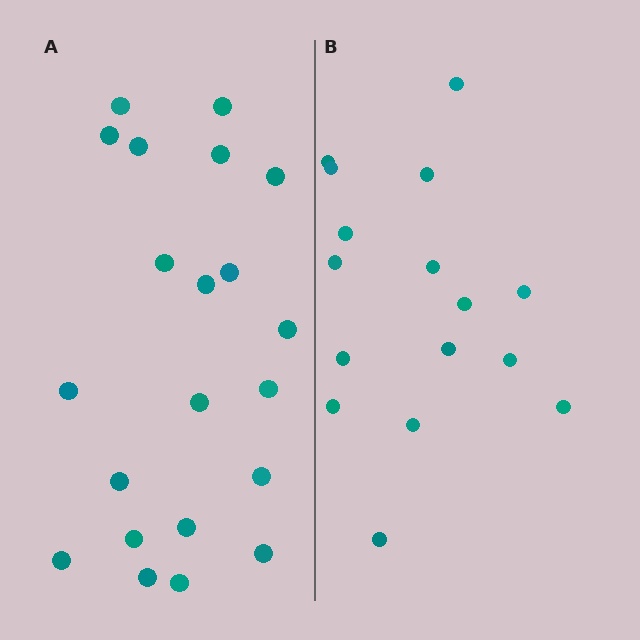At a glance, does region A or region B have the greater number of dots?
Region A (the left region) has more dots.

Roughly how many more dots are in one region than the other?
Region A has about 5 more dots than region B.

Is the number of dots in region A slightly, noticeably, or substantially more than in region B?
Region A has noticeably more, but not dramatically so. The ratio is roughly 1.3 to 1.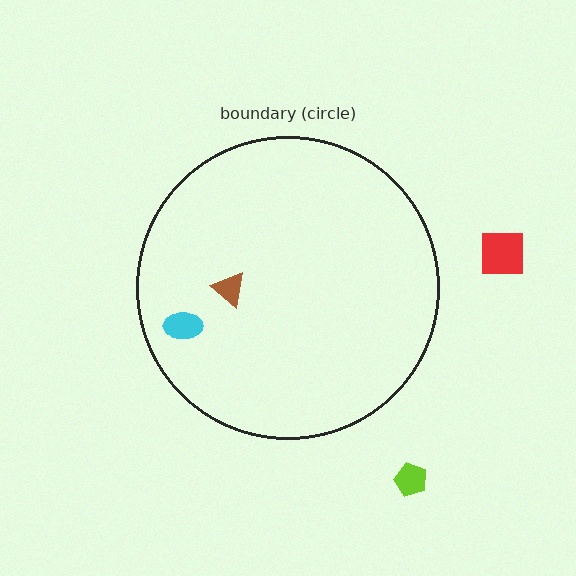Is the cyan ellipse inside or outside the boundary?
Inside.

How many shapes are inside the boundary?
2 inside, 2 outside.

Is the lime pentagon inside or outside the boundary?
Outside.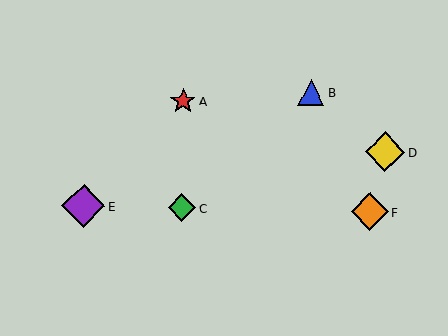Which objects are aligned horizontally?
Objects C, E, F are aligned horizontally.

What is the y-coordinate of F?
Object F is at y≈212.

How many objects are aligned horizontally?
3 objects (C, E, F) are aligned horizontally.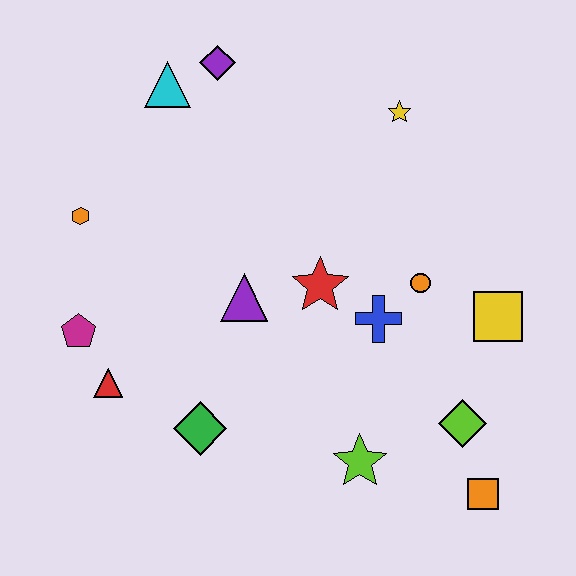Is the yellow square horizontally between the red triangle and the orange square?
No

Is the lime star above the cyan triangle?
No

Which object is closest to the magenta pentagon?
The red triangle is closest to the magenta pentagon.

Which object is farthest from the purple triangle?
The orange square is farthest from the purple triangle.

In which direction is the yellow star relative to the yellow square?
The yellow star is above the yellow square.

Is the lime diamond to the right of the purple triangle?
Yes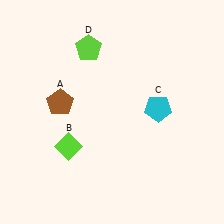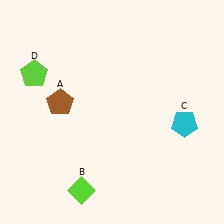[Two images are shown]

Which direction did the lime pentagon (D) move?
The lime pentagon (D) moved left.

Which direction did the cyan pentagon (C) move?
The cyan pentagon (C) moved right.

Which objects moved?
The objects that moved are: the lime diamond (B), the cyan pentagon (C), the lime pentagon (D).